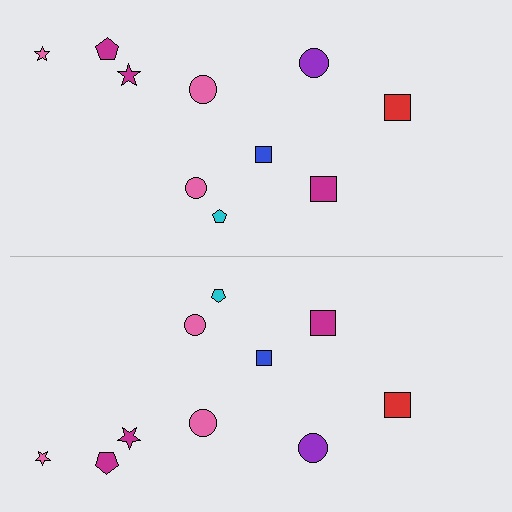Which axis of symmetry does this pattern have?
The pattern has a horizontal axis of symmetry running through the center of the image.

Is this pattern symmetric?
Yes, this pattern has bilateral (reflection) symmetry.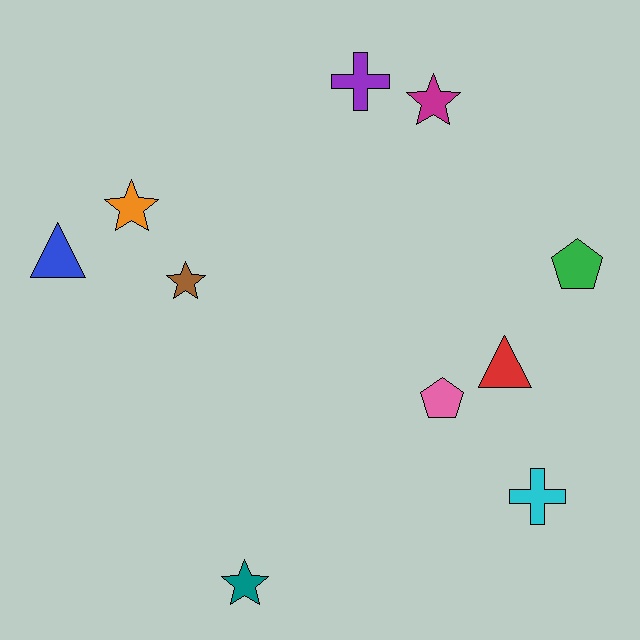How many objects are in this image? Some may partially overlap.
There are 10 objects.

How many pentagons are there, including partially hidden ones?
There are 2 pentagons.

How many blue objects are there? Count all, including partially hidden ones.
There is 1 blue object.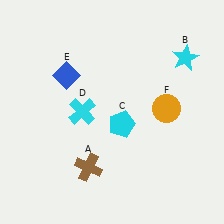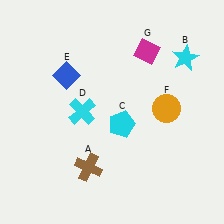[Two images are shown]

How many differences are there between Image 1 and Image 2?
There is 1 difference between the two images.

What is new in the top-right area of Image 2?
A magenta diamond (G) was added in the top-right area of Image 2.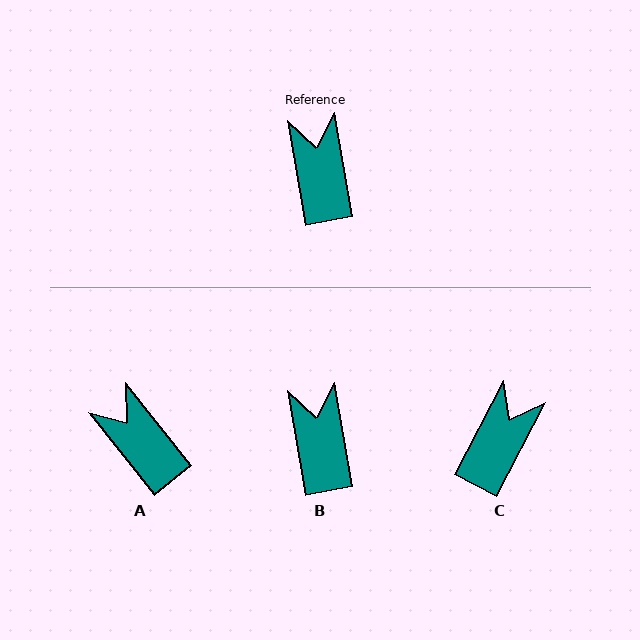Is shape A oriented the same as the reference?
No, it is off by about 29 degrees.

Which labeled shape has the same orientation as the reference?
B.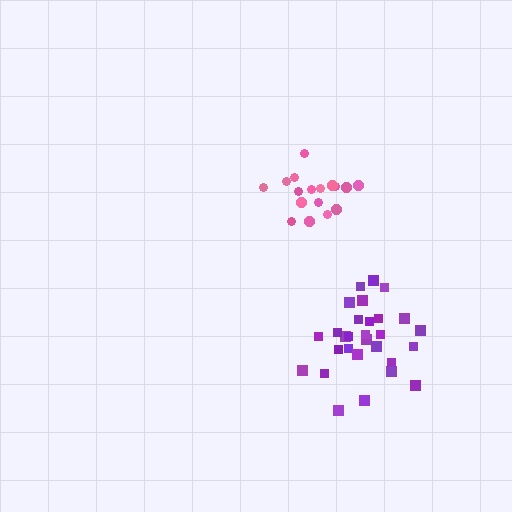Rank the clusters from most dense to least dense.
pink, purple.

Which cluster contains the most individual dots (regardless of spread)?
Purple (29).